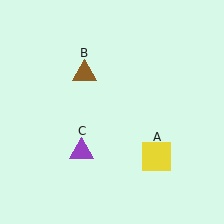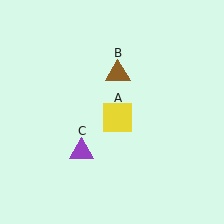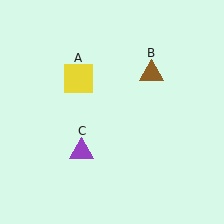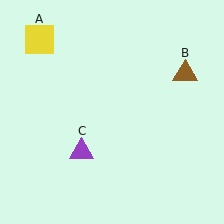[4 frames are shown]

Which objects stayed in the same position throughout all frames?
Purple triangle (object C) remained stationary.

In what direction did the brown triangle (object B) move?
The brown triangle (object B) moved right.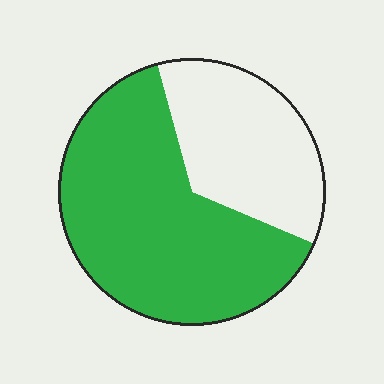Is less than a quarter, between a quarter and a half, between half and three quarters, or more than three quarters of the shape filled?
Between half and three quarters.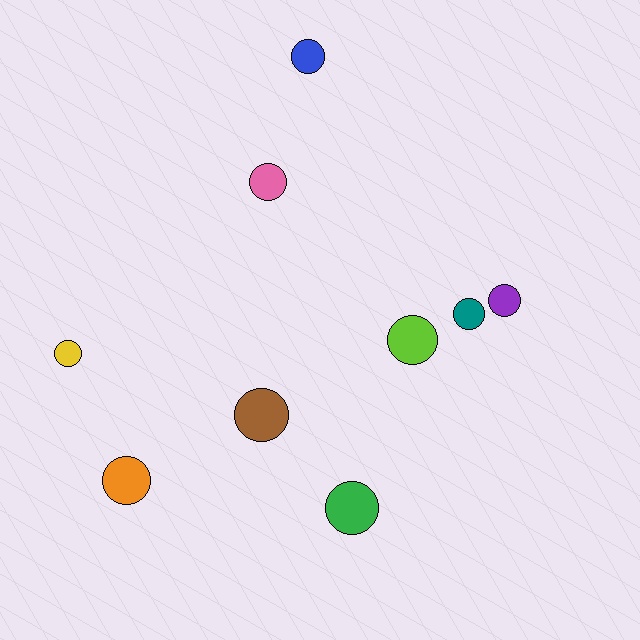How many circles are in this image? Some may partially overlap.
There are 9 circles.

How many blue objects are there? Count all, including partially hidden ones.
There is 1 blue object.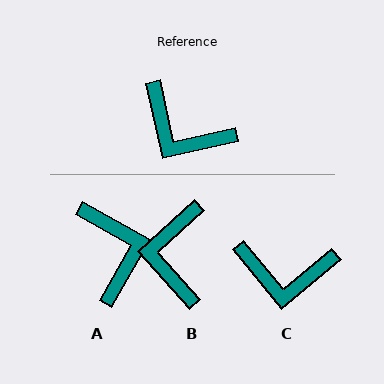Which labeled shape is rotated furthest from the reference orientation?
A, about 138 degrees away.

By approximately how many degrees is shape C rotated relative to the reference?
Approximately 27 degrees counter-clockwise.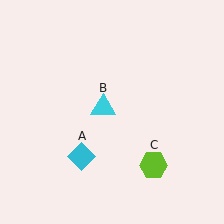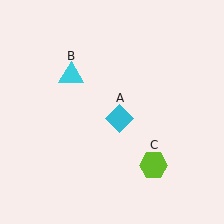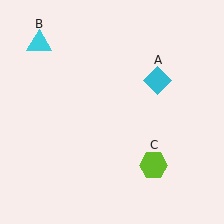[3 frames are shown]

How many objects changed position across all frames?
2 objects changed position: cyan diamond (object A), cyan triangle (object B).